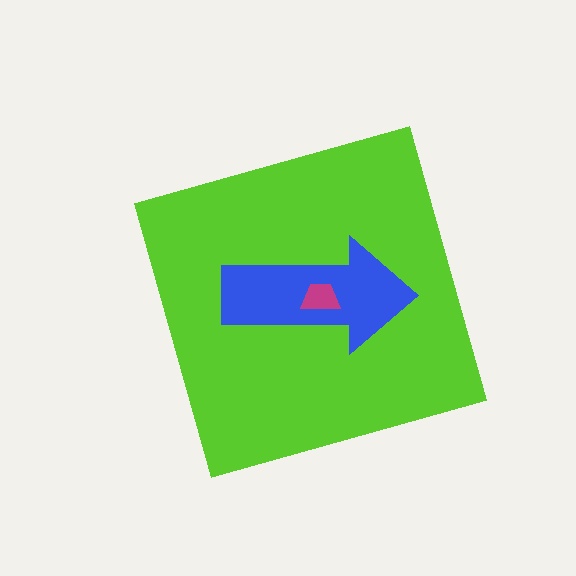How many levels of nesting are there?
3.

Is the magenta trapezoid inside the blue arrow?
Yes.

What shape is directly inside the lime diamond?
The blue arrow.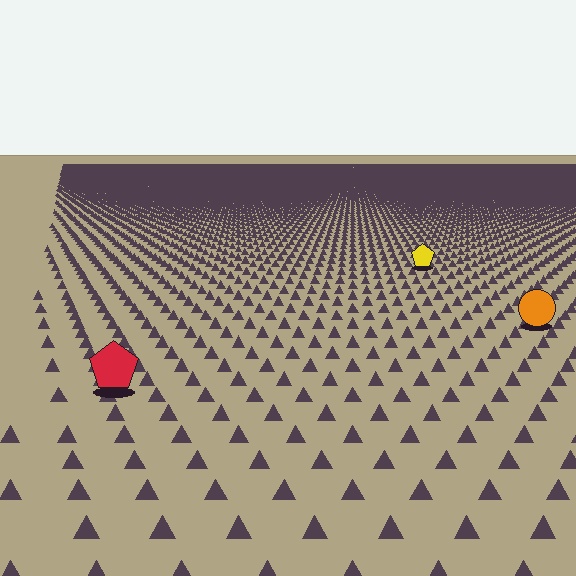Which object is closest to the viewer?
The red pentagon is closest. The texture marks near it are larger and more spread out.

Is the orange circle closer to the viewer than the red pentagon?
No. The red pentagon is closer — you can tell from the texture gradient: the ground texture is coarser near it.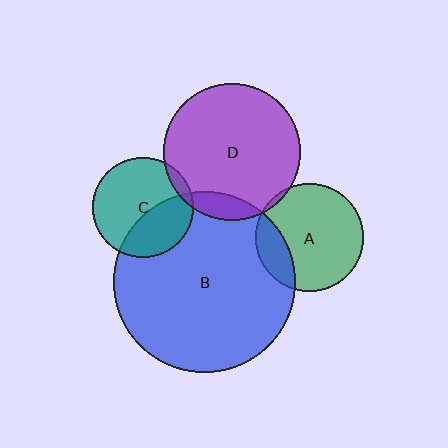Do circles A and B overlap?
Yes.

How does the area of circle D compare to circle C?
Approximately 1.9 times.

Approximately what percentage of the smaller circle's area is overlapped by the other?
Approximately 20%.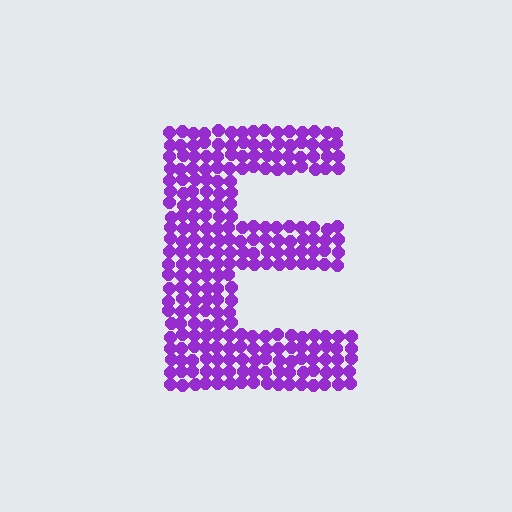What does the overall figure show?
The overall figure shows the letter E.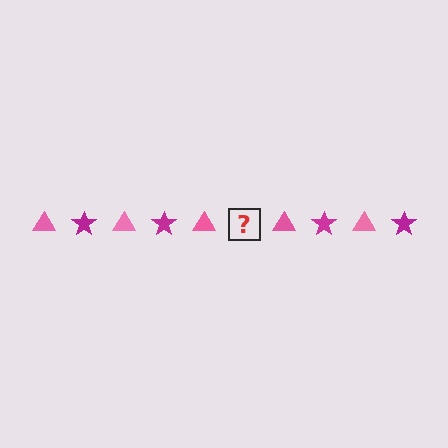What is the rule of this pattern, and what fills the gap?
The rule is that the pattern alternates between pink triangle and magenta star. The gap should be filled with a magenta star.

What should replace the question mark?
The question mark should be replaced with a magenta star.